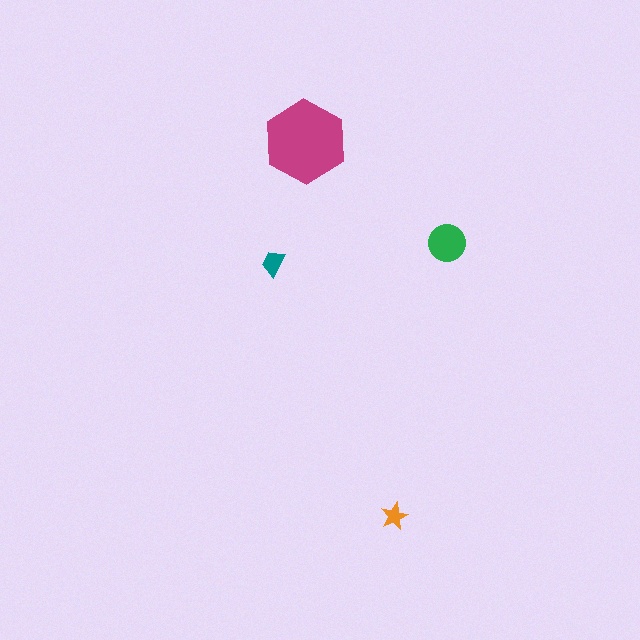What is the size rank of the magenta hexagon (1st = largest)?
1st.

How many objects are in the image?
There are 4 objects in the image.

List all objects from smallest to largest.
The orange star, the teal trapezoid, the green circle, the magenta hexagon.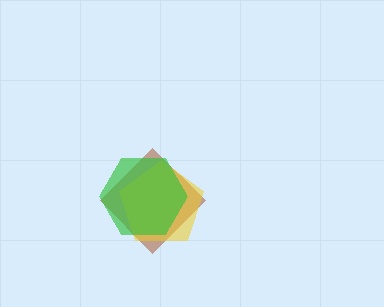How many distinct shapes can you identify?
There are 3 distinct shapes: a brown diamond, a yellow pentagon, a green hexagon.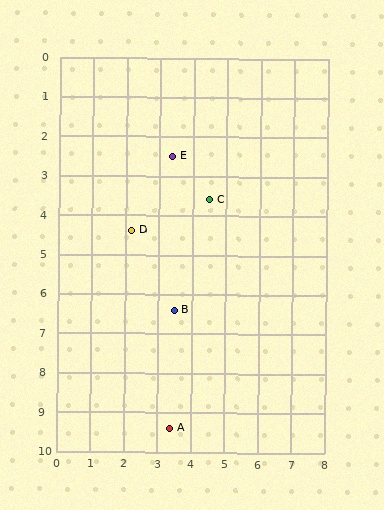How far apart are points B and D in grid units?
Points B and D are about 2.4 grid units apart.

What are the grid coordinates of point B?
Point B is at approximately (3.5, 6.4).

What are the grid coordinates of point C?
Point C is at approximately (4.5, 3.6).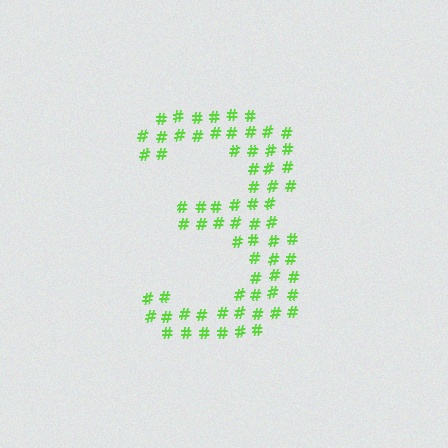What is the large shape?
The large shape is the digit 3.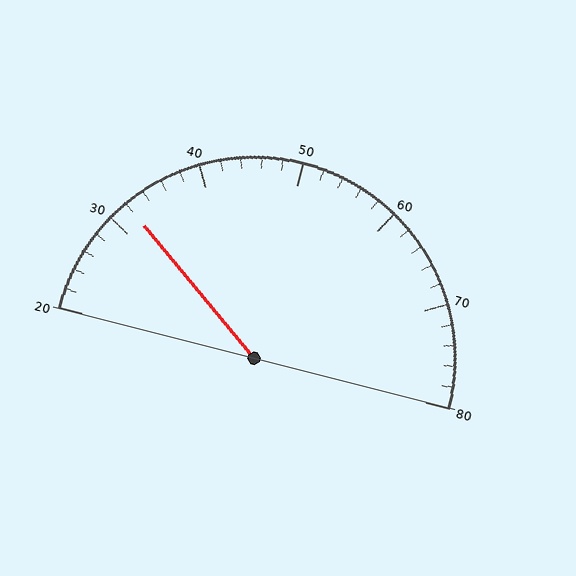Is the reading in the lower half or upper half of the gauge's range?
The reading is in the lower half of the range (20 to 80).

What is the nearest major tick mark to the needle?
The nearest major tick mark is 30.